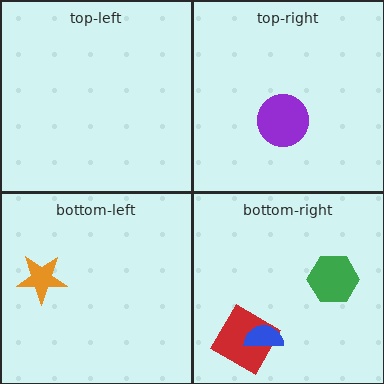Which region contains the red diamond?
The bottom-right region.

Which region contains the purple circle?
The top-right region.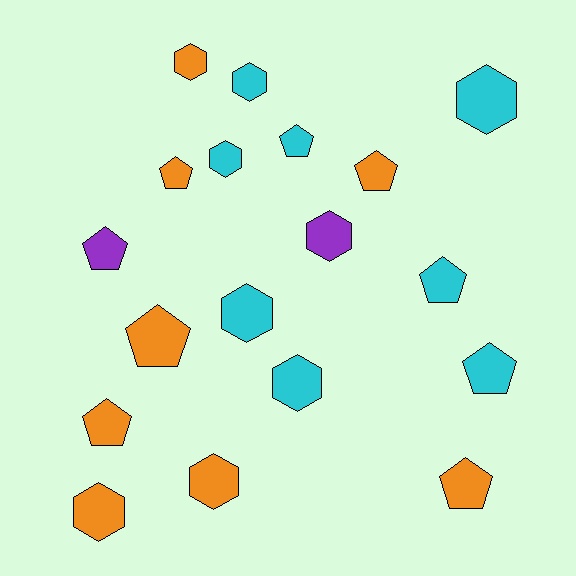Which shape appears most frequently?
Pentagon, with 9 objects.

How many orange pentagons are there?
There are 5 orange pentagons.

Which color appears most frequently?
Cyan, with 8 objects.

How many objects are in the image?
There are 18 objects.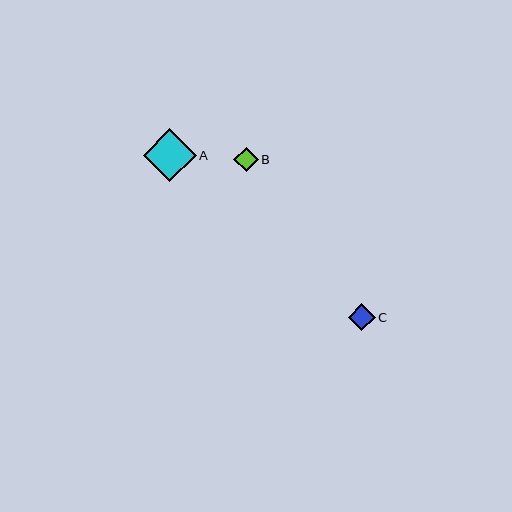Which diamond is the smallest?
Diamond B is the smallest with a size of approximately 24 pixels.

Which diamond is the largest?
Diamond A is the largest with a size of approximately 53 pixels.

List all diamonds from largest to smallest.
From largest to smallest: A, C, B.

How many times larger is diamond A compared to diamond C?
Diamond A is approximately 2.0 times the size of diamond C.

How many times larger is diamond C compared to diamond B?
Diamond C is approximately 1.1 times the size of diamond B.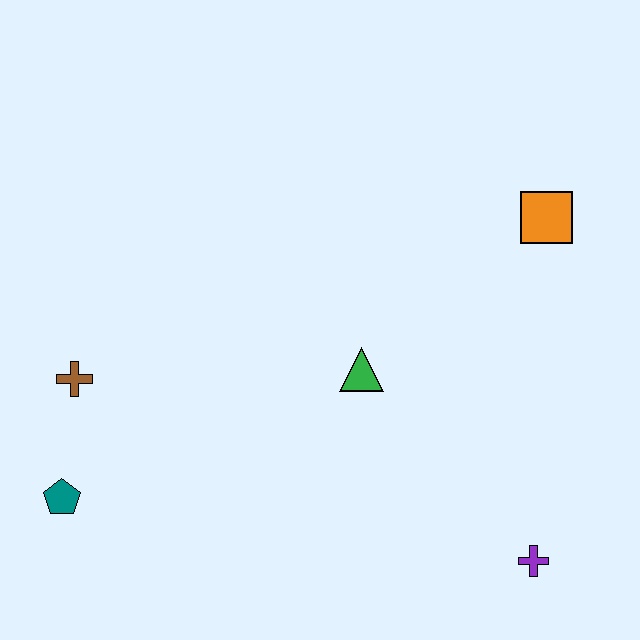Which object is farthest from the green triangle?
The teal pentagon is farthest from the green triangle.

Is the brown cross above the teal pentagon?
Yes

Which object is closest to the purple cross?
The green triangle is closest to the purple cross.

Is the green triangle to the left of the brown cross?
No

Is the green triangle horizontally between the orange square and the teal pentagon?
Yes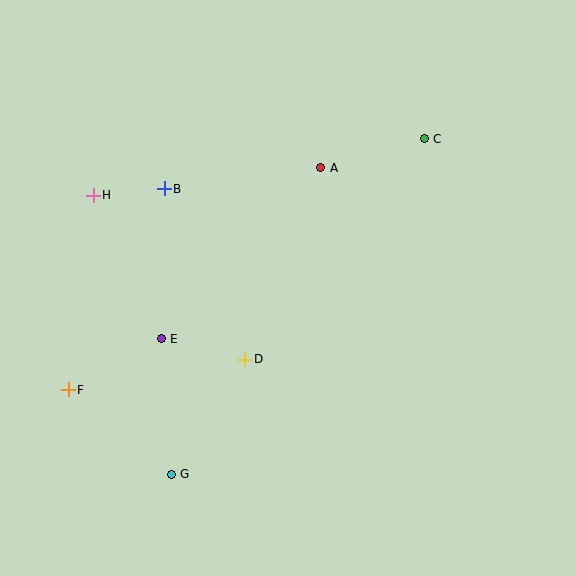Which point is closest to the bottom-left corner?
Point F is closest to the bottom-left corner.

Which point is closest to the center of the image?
Point D at (245, 359) is closest to the center.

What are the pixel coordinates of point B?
Point B is at (164, 189).